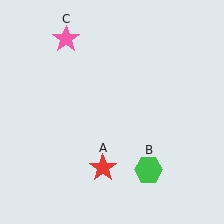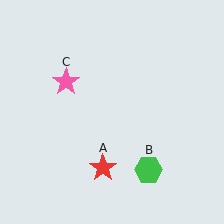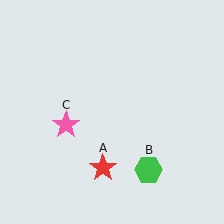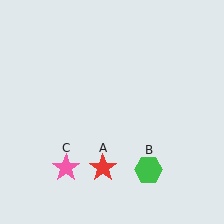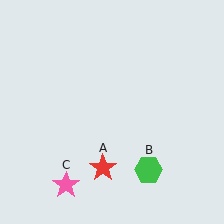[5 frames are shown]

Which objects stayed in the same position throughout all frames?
Red star (object A) and green hexagon (object B) remained stationary.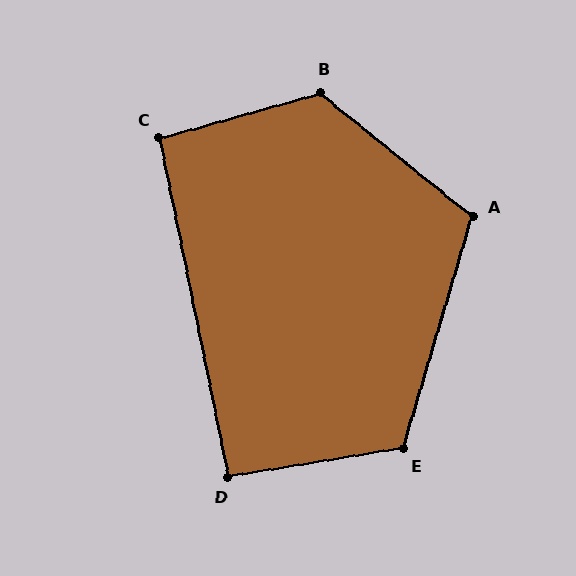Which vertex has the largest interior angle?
B, at approximately 125 degrees.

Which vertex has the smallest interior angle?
D, at approximately 92 degrees.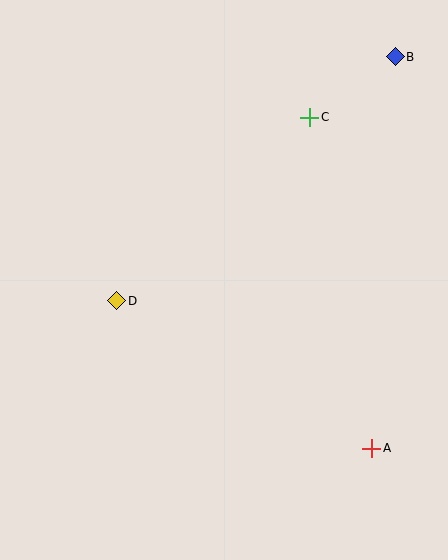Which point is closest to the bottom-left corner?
Point D is closest to the bottom-left corner.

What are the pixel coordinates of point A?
Point A is at (372, 448).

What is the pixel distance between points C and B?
The distance between C and B is 105 pixels.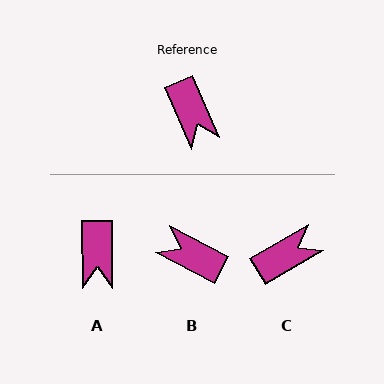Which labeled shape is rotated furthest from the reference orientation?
B, about 141 degrees away.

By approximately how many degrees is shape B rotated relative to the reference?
Approximately 141 degrees clockwise.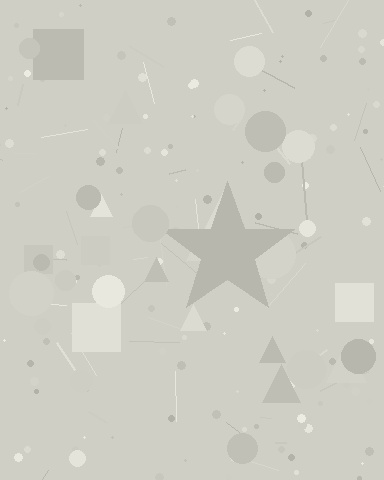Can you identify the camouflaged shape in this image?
The camouflaged shape is a star.